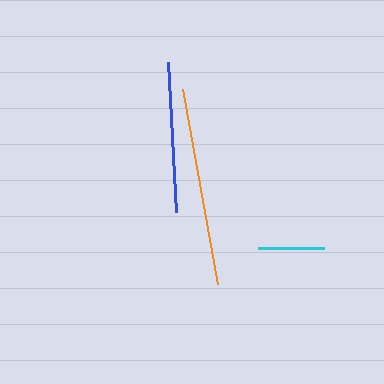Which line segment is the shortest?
The cyan line is the shortest at approximately 67 pixels.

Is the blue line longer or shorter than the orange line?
The orange line is longer than the blue line.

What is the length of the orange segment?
The orange segment is approximately 199 pixels long.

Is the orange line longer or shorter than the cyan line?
The orange line is longer than the cyan line.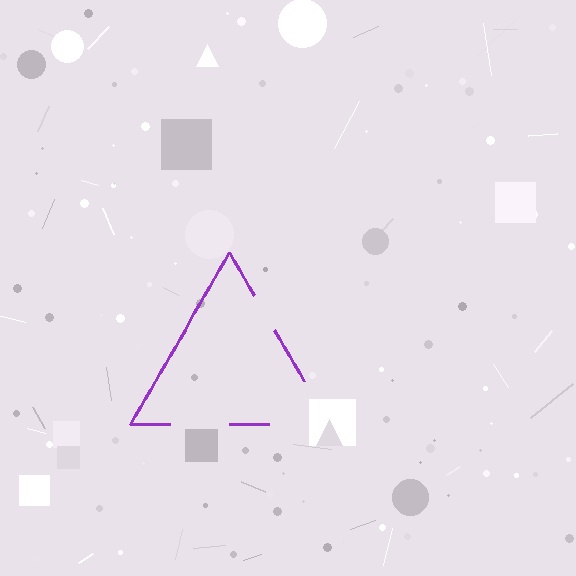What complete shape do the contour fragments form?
The contour fragments form a triangle.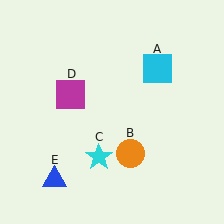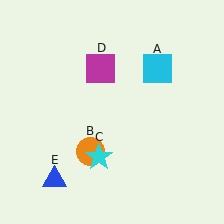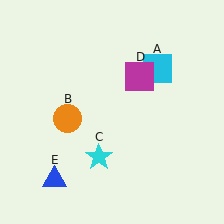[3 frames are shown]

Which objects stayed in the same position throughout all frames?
Cyan square (object A) and cyan star (object C) and blue triangle (object E) remained stationary.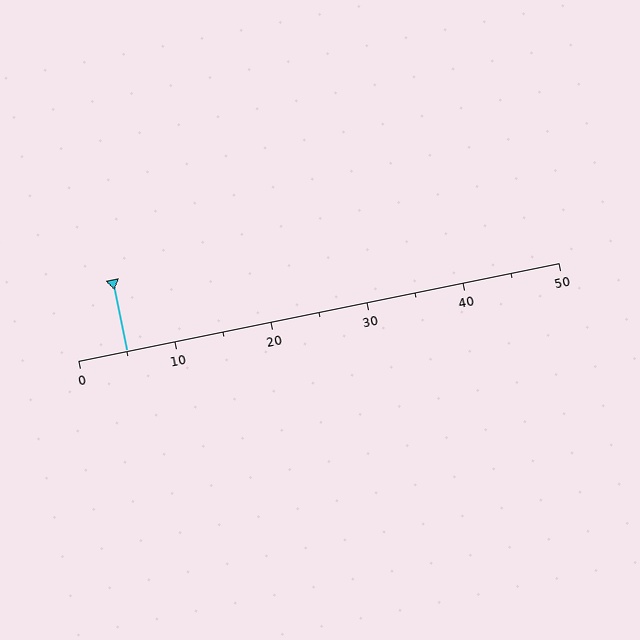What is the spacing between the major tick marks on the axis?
The major ticks are spaced 10 apart.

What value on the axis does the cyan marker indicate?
The marker indicates approximately 5.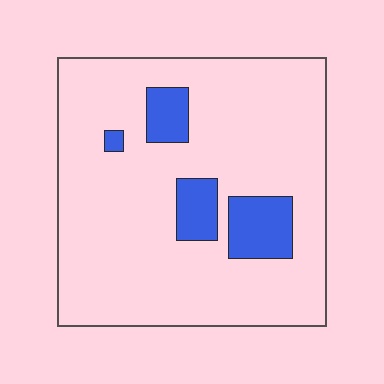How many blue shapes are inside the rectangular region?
4.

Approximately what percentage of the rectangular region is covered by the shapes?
Approximately 15%.